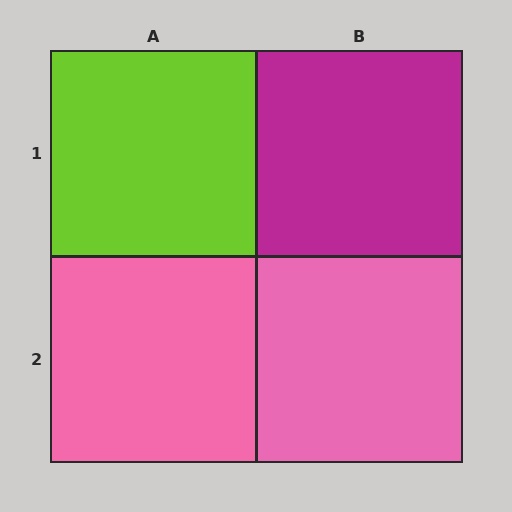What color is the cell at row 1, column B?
Magenta.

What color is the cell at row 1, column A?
Lime.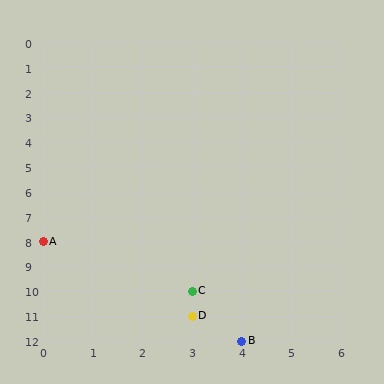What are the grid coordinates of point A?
Point A is at grid coordinates (0, 8).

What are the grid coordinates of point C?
Point C is at grid coordinates (3, 10).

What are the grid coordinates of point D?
Point D is at grid coordinates (3, 11).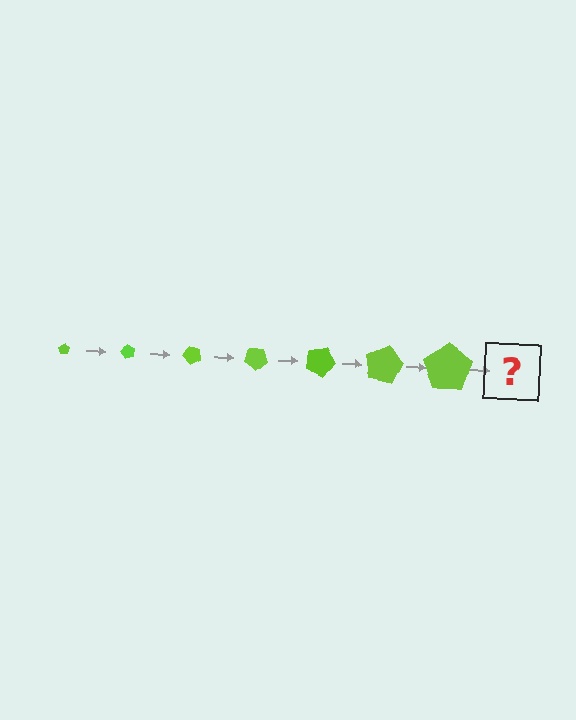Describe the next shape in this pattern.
It should be a pentagon, larger than the previous one and rotated 420 degrees from the start.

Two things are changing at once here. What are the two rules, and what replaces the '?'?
The two rules are that the pentagon grows larger each step and it rotates 60 degrees each step. The '?' should be a pentagon, larger than the previous one and rotated 420 degrees from the start.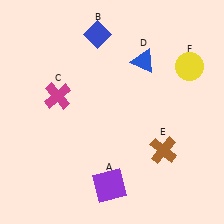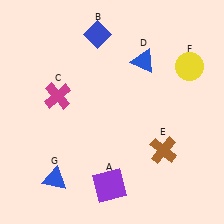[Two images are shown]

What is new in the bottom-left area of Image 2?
A blue triangle (G) was added in the bottom-left area of Image 2.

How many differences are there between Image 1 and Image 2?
There is 1 difference between the two images.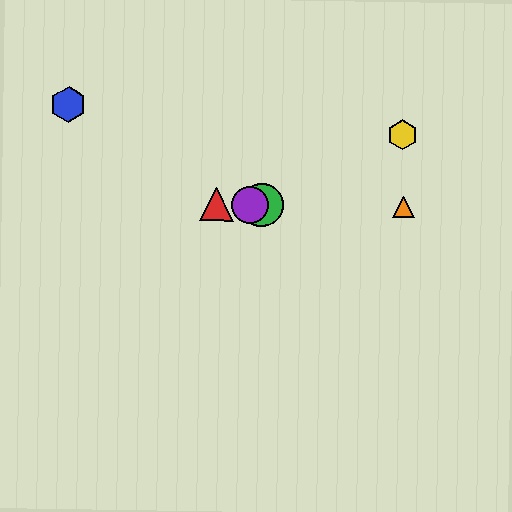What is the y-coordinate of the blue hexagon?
The blue hexagon is at y≈105.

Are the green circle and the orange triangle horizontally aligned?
Yes, both are at y≈205.